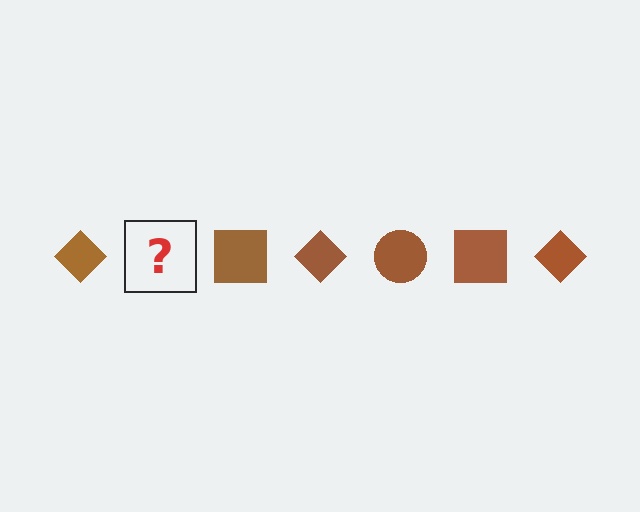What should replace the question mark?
The question mark should be replaced with a brown circle.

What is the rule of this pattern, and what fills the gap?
The rule is that the pattern cycles through diamond, circle, square shapes in brown. The gap should be filled with a brown circle.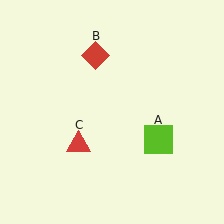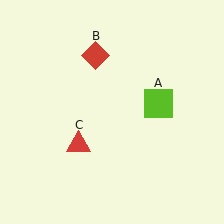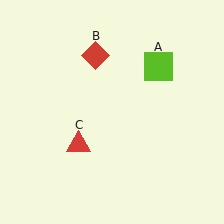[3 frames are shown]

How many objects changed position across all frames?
1 object changed position: lime square (object A).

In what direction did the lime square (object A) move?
The lime square (object A) moved up.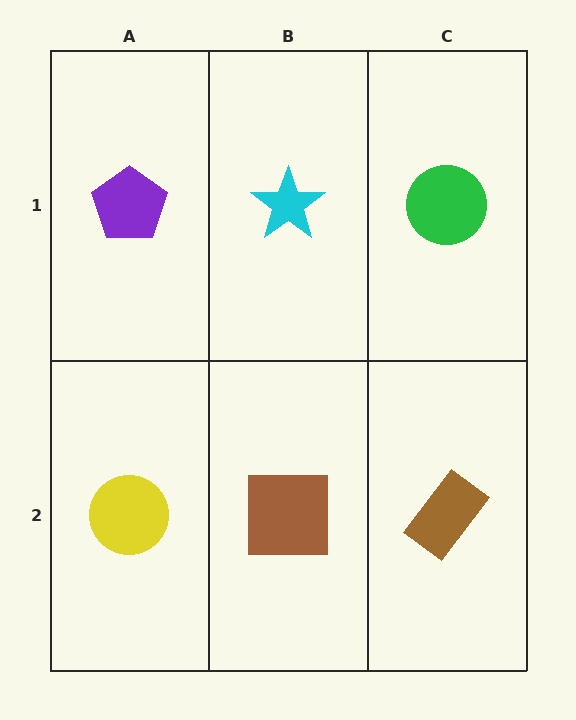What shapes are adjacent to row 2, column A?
A purple pentagon (row 1, column A), a brown square (row 2, column B).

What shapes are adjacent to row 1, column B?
A brown square (row 2, column B), a purple pentagon (row 1, column A), a green circle (row 1, column C).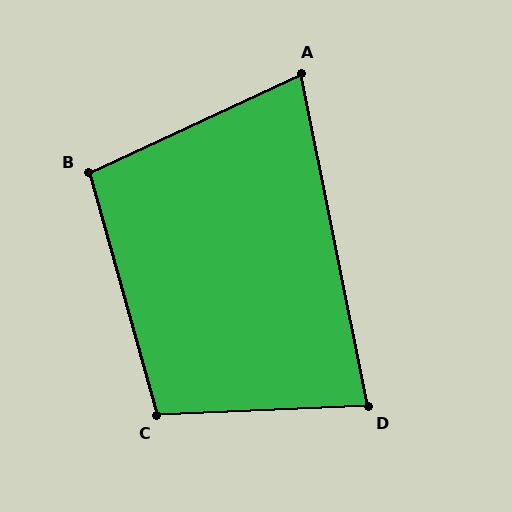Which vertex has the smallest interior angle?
A, at approximately 77 degrees.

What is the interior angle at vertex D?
Approximately 81 degrees (acute).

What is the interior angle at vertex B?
Approximately 99 degrees (obtuse).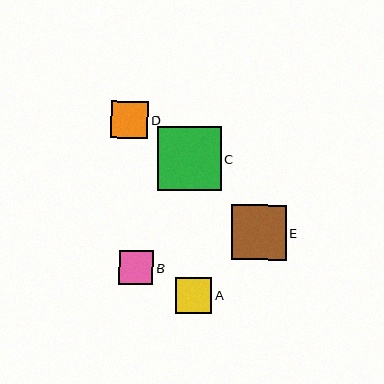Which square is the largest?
Square C is the largest with a size of approximately 63 pixels.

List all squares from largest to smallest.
From largest to smallest: C, E, D, A, B.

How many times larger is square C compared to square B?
Square C is approximately 1.8 times the size of square B.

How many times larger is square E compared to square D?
Square E is approximately 1.5 times the size of square D.